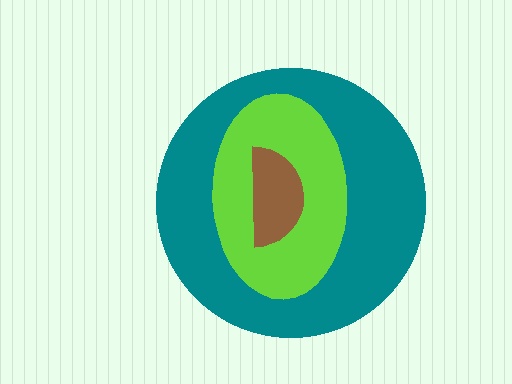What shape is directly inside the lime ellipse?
The brown semicircle.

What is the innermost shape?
The brown semicircle.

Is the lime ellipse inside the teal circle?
Yes.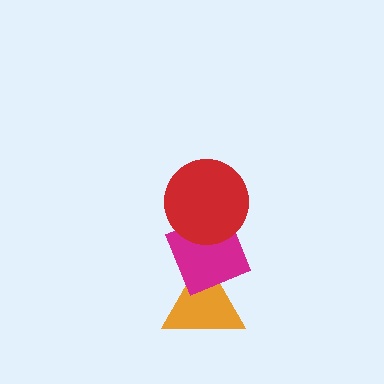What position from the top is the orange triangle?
The orange triangle is 3rd from the top.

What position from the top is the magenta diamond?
The magenta diamond is 2nd from the top.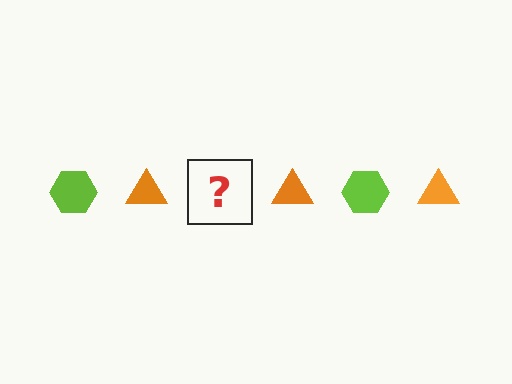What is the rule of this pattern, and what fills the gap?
The rule is that the pattern alternates between lime hexagon and orange triangle. The gap should be filled with a lime hexagon.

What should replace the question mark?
The question mark should be replaced with a lime hexagon.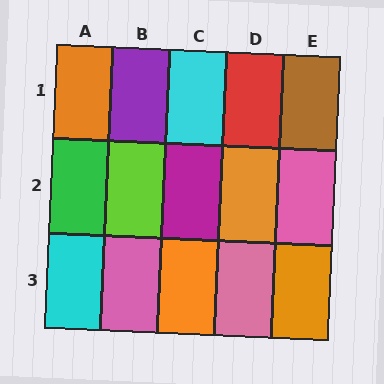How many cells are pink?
3 cells are pink.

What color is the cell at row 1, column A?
Orange.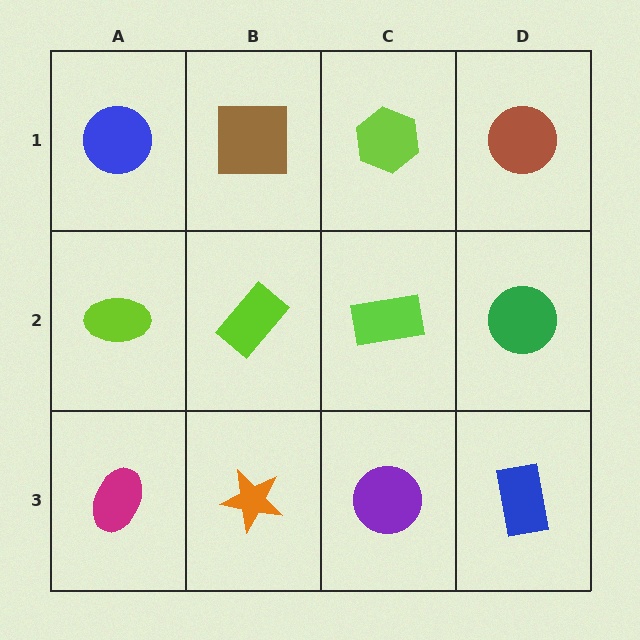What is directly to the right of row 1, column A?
A brown square.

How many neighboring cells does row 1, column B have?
3.